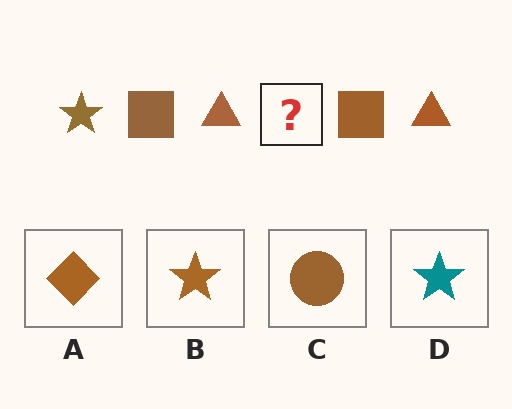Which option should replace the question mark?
Option B.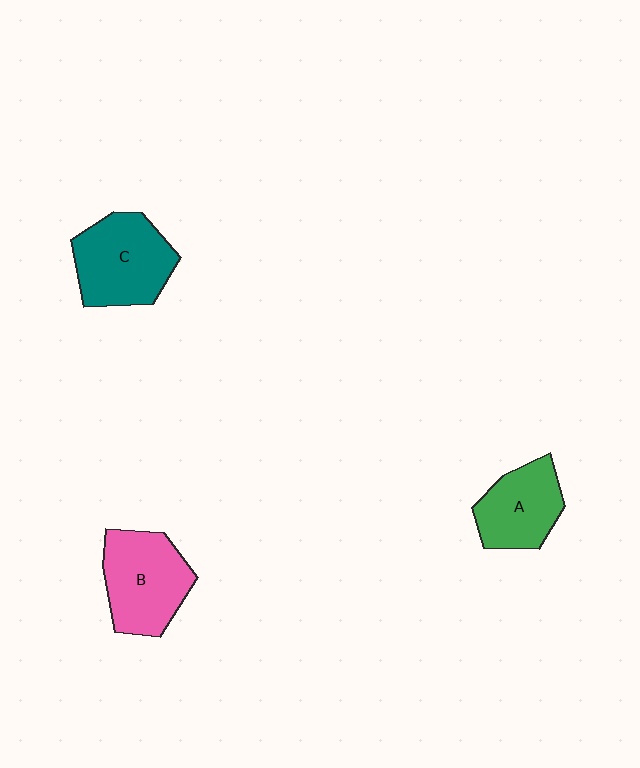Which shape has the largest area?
Shape C (teal).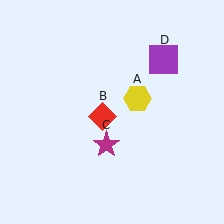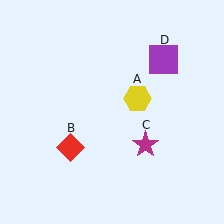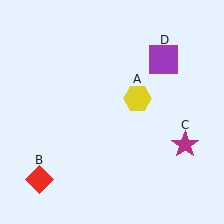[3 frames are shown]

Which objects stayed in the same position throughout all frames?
Yellow hexagon (object A) and purple square (object D) remained stationary.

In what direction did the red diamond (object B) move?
The red diamond (object B) moved down and to the left.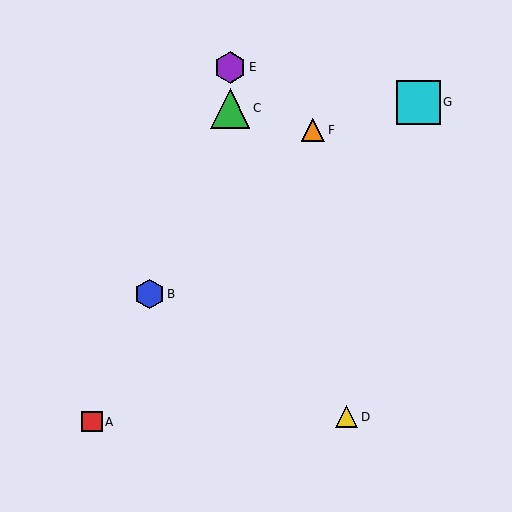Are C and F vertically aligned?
No, C is at x≈230 and F is at x≈313.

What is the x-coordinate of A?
Object A is at x≈92.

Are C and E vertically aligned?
Yes, both are at x≈230.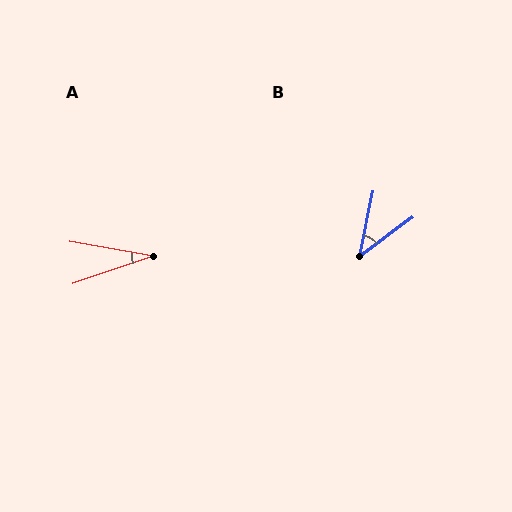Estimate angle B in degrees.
Approximately 42 degrees.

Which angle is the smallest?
A, at approximately 29 degrees.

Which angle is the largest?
B, at approximately 42 degrees.